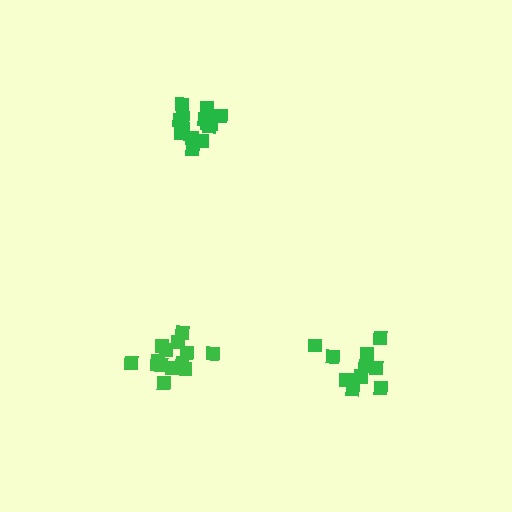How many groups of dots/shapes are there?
There are 3 groups.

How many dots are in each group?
Group 1: 14 dots, Group 2: 16 dots, Group 3: 11 dots (41 total).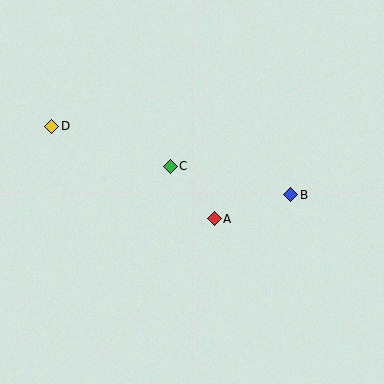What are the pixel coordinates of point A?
Point A is at (214, 219).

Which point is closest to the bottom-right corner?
Point B is closest to the bottom-right corner.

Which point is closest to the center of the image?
Point C at (170, 166) is closest to the center.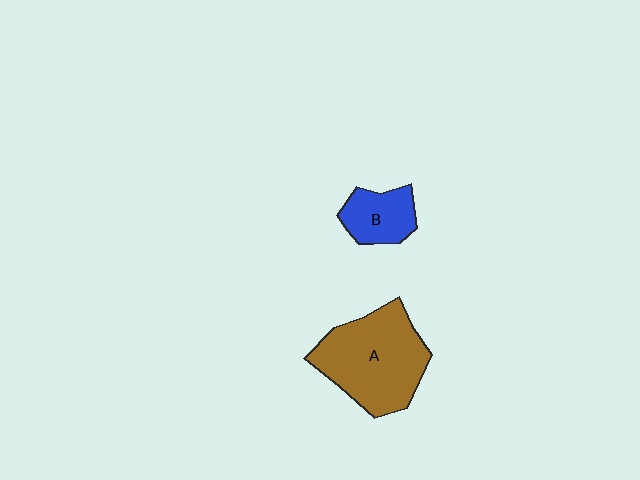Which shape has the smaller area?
Shape B (blue).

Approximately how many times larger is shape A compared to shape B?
Approximately 2.4 times.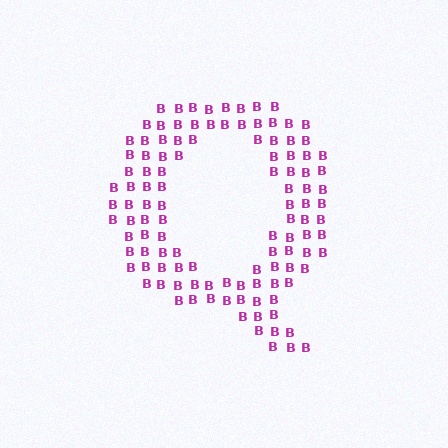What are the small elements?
The small elements are letter B's.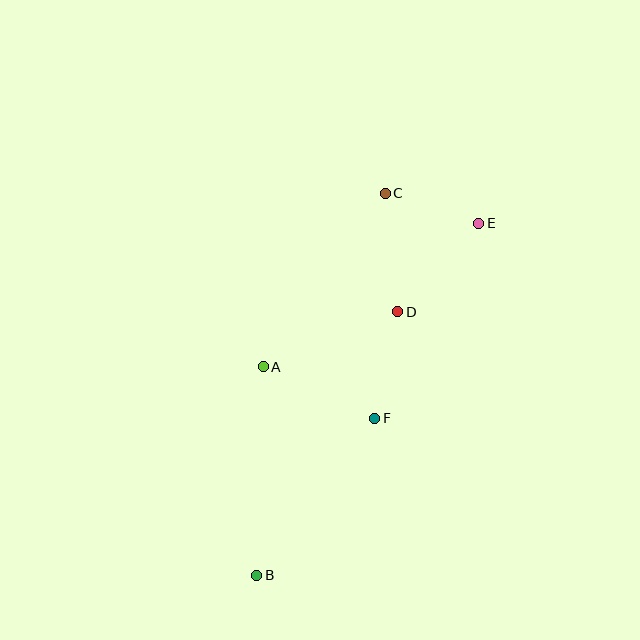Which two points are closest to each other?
Points C and E are closest to each other.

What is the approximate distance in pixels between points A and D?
The distance between A and D is approximately 145 pixels.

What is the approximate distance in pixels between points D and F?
The distance between D and F is approximately 109 pixels.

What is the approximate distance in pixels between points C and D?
The distance between C and D is approximately 119 pixels.